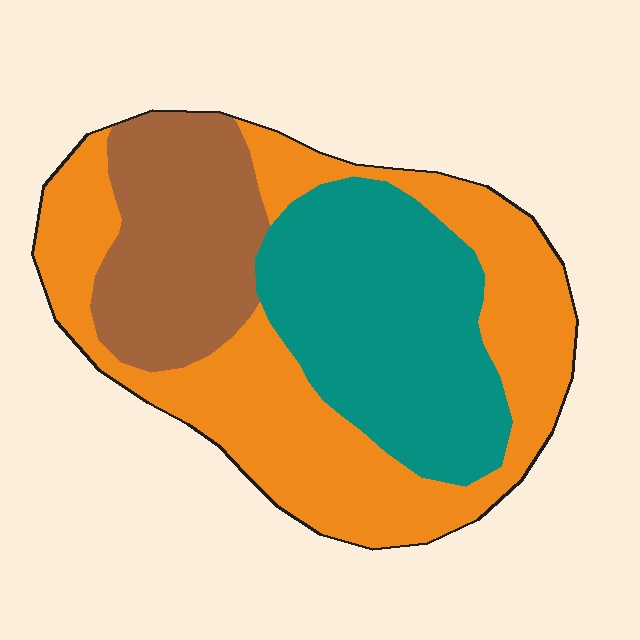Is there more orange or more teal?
Orange.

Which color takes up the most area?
Orange, at roughly 45%.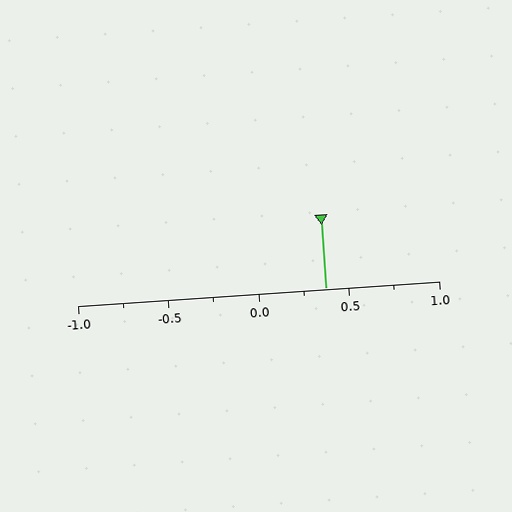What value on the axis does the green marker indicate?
The marker indicates approximately 0.38.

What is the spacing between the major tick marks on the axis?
The major ticks are spaced 0.5 apart.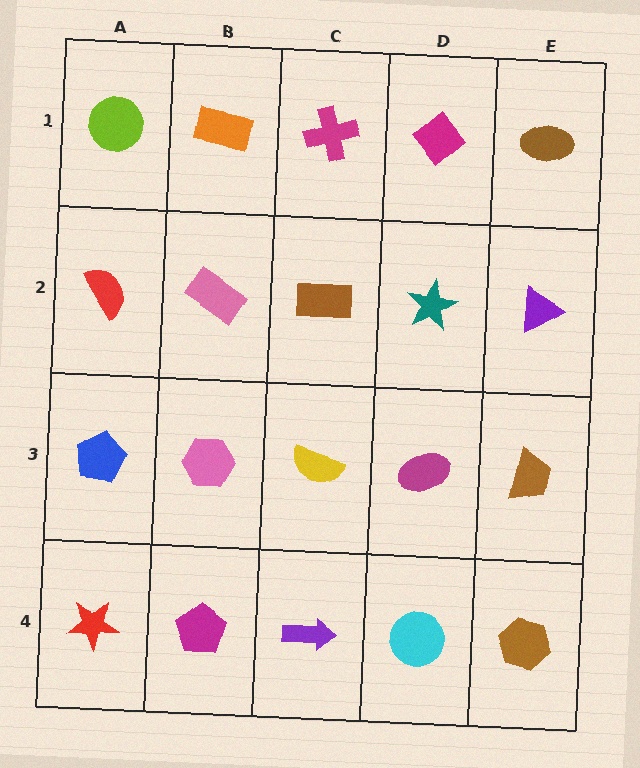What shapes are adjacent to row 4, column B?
A pink hexagon (row 3, column B), a red star (row 4, column A), a purple arrow (row 4, column C).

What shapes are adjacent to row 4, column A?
A blue pentagon (row 3, column A), a magenta pentagon (row 4, column B).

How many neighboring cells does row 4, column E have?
2.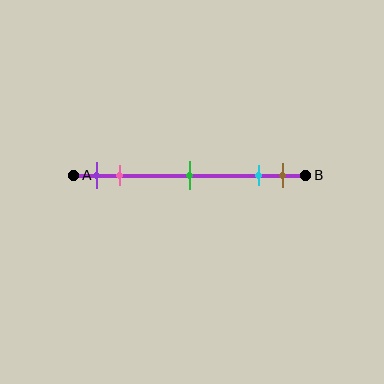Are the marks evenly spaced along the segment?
No, the marks are not evenly spaced.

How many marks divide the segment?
There are 5 marks dividing the segment.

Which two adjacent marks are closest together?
The cyan and brown marks are the closest adjacent pair.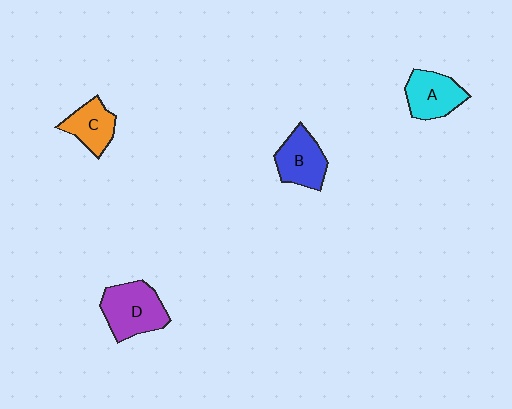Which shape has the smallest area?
Shape C (orange).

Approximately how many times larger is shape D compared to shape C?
Approximately 1.5 times.